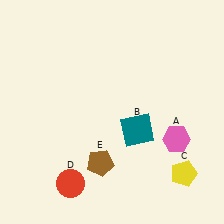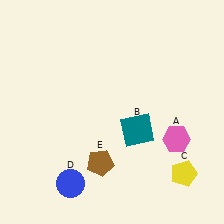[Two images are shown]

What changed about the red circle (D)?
In Image 1, D is red. In Image 2, it changed to blue.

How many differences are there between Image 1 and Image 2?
There is 1 difference between the two images.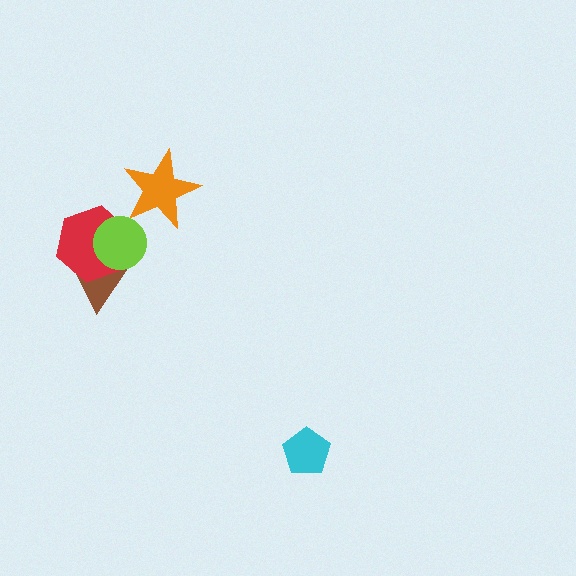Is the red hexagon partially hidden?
Yes, it is partially covered by another shape.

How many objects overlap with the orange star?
0 objects overlap with the orange star.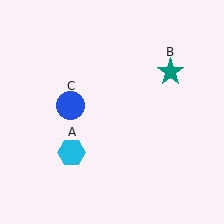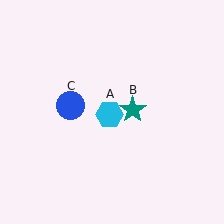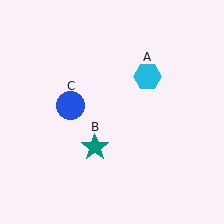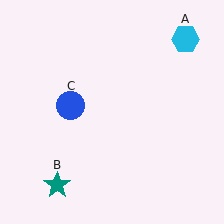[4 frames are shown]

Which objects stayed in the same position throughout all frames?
Blue circle (object C) remained stationary.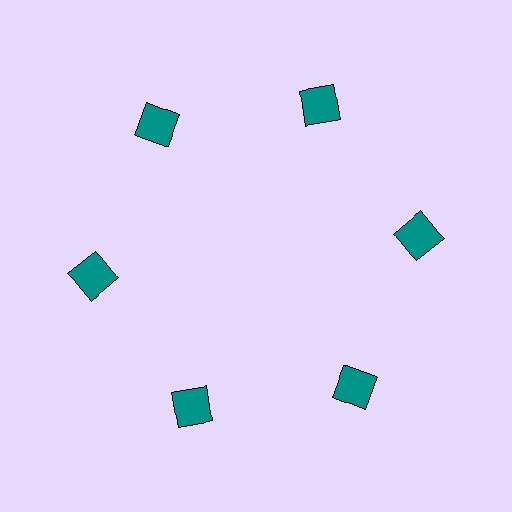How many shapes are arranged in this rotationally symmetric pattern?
There are 6 shapes, arranged in 6 groups of 1.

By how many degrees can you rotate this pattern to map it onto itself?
The pattern maps onto itself every 60 degrees of rotation.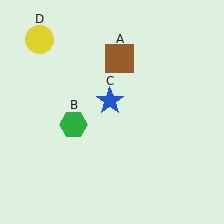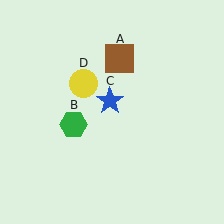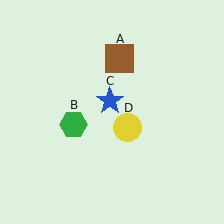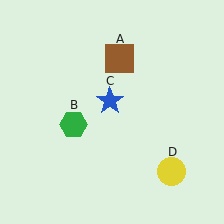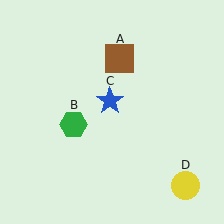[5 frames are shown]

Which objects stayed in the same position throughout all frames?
Brown square (object A) and green hexagon (object B) and blue star (object C) remained stationary.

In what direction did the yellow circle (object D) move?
The yellow circle (object D) moved down and to the right.